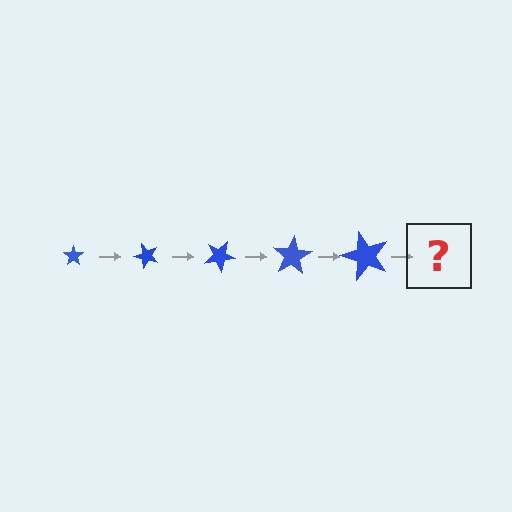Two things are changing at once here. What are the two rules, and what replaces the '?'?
The two rules are that the star grows larger each step and it rotates 50 degrees each step. The '?' should be a star, larger than the previous one and rotated 250 degrees from the start.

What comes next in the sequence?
The next element should be a star, larger than the previous one and rotated 250 degrees from the start.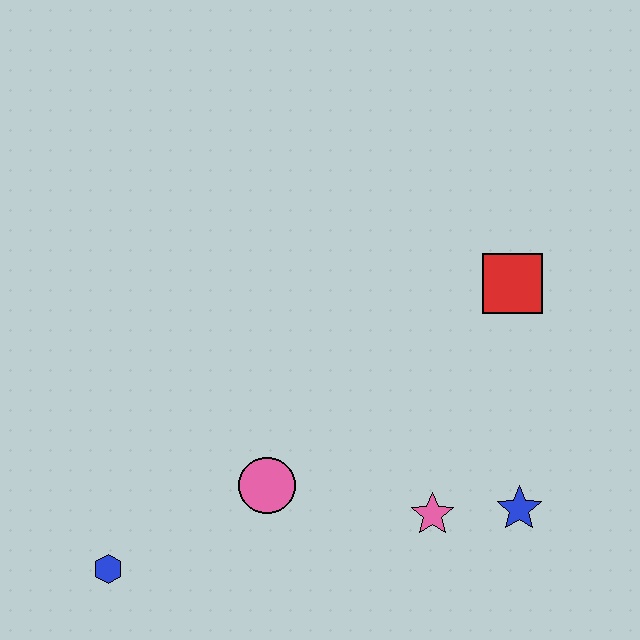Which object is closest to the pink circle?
The pink star is closest to the pink circle.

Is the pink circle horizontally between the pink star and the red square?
No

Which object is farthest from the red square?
The blue hexagon is farthest from the red square.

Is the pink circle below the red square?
Yes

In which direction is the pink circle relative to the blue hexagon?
The pink circle is to the right of the blue hexagon.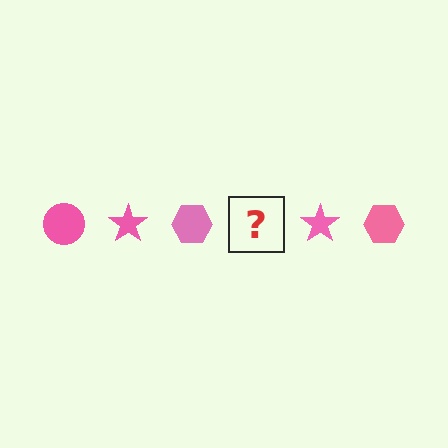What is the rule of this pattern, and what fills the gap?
The rule is that the pattern cycles through circle, star, hexagon shapes in pink. The gap should be filled with a pink circle.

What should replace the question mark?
The question mark should be replaced with a pink circle.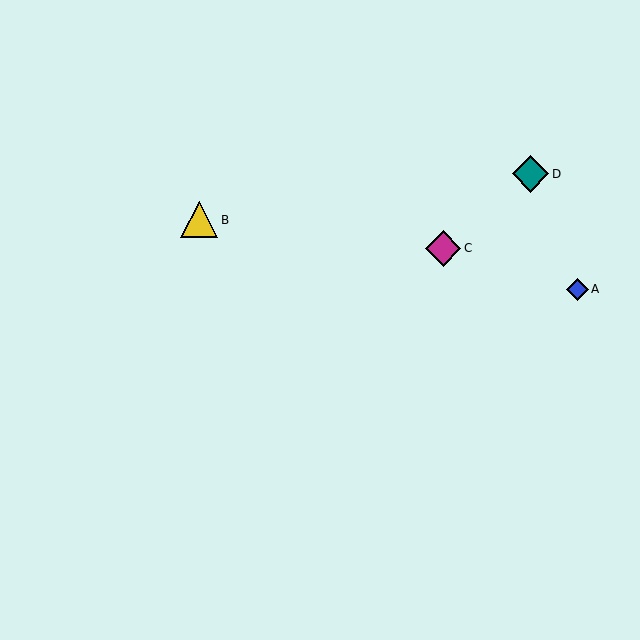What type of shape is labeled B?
Shape B is a yellow triangle.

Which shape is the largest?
The teal diamond (labeled D) is the largest.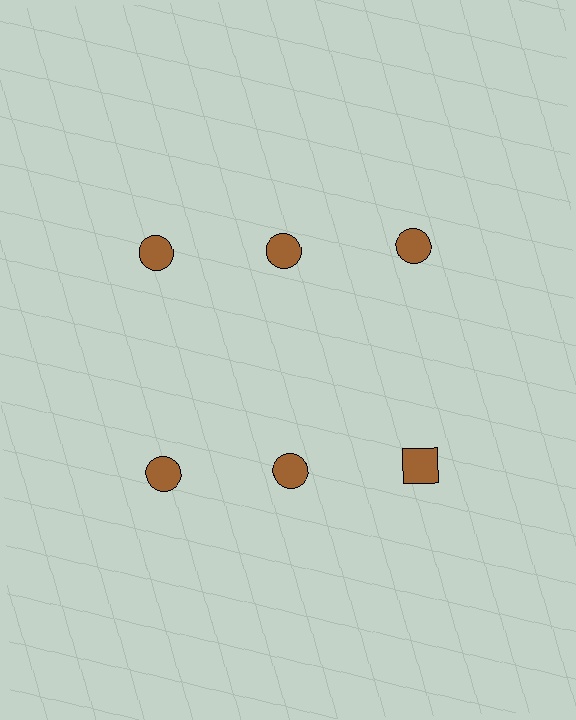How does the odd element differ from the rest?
It has a different shape: square instead of circle.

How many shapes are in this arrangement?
There are 6 shapes arranged in a grid pattern.